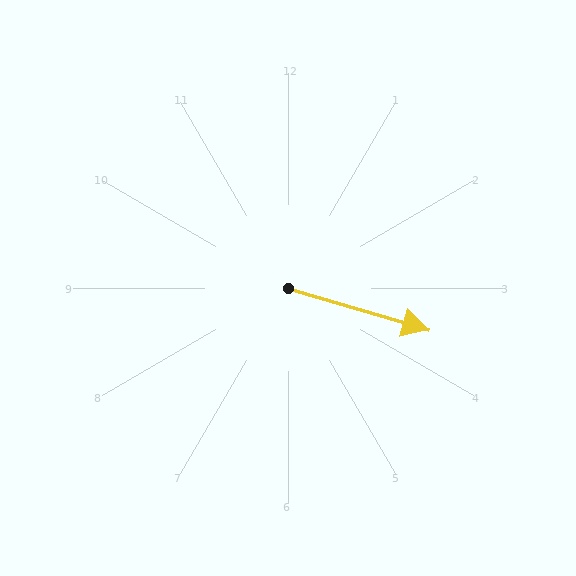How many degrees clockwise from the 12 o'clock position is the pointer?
Approximately 107 degrees.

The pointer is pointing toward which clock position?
Roughly 4 o'clock.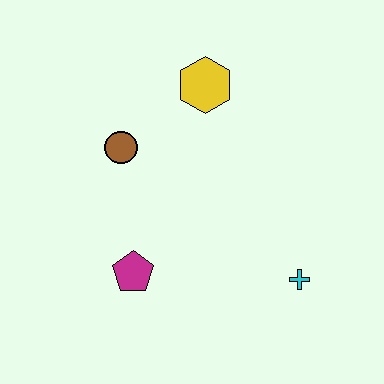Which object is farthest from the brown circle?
The cyan cross is farthest from the brown circle.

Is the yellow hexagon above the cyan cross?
Yes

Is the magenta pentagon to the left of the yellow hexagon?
Yes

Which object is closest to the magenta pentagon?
The brown circle is closest to the magenta pentagon.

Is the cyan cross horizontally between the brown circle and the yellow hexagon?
No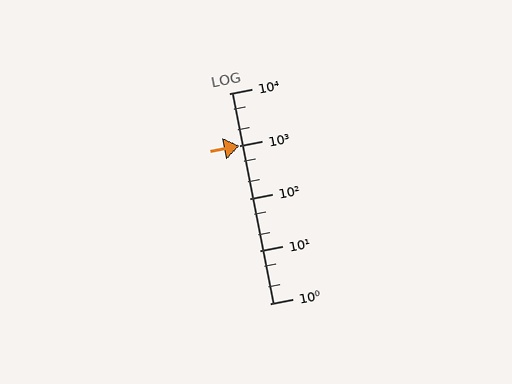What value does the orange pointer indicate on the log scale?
The pointer indicates approximately 990.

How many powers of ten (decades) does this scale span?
The scale spans 4 decades, from 1 to 10000.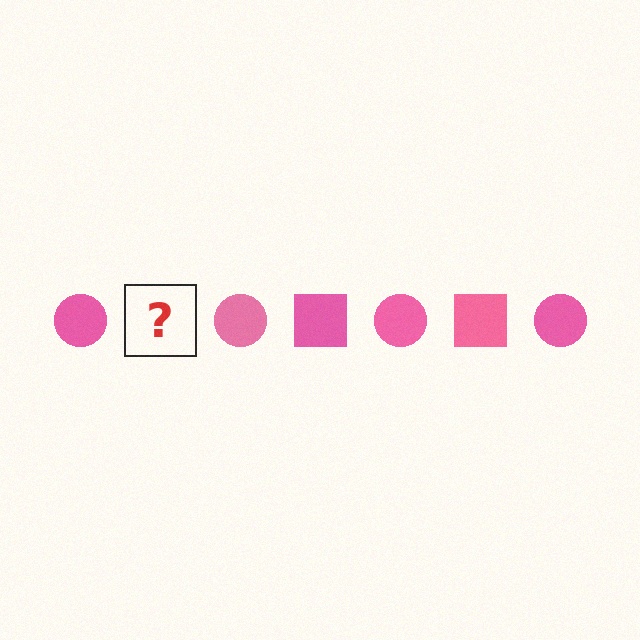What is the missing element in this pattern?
The missing element is a pink square.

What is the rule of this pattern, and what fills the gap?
The rule is that the pattern cycles through circle, square shapes in pink. The gap should be filled with a pink square.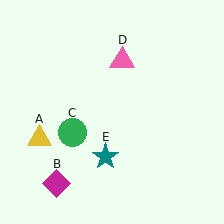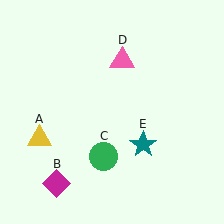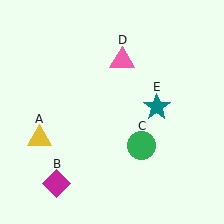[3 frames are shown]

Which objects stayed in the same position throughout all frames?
Yellow triangle (object A) and magenta diamond (object B) and pink triangle (object D) remained stationary.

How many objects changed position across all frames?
2 objects changed position: green circle (object C), teal star (object E).